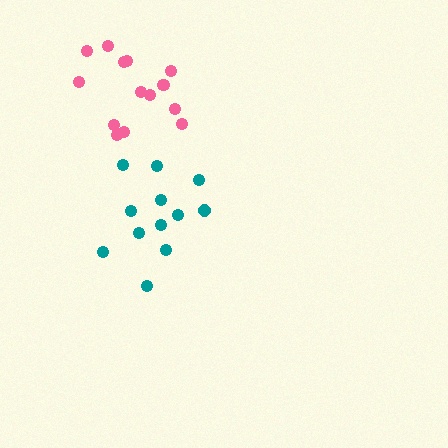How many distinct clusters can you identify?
There are 2 distinct clusters.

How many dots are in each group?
Group 1: 14 dots, Group 2: 12 dots (26 total).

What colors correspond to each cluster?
The clusters are colored: pink, teal.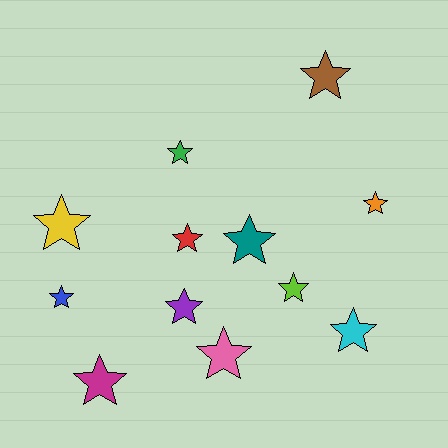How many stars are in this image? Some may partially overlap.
There are 12 stars.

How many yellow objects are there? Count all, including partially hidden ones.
There is 1 yellow object.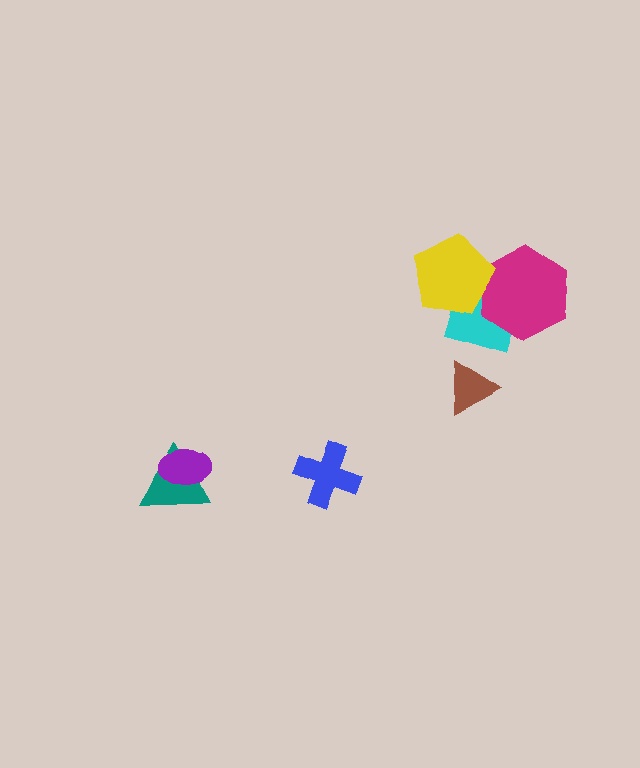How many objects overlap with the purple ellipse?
1 object overlaps with the purple ellipse.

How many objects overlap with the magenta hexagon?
2 objects overlap with the magenta hexagon.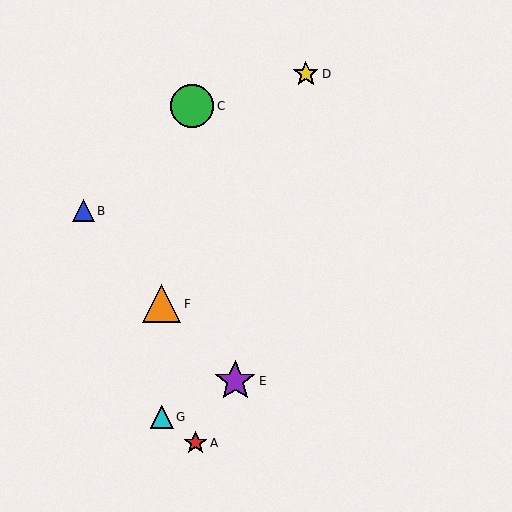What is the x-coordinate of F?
Object F is at x≈162.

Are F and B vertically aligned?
No, F is at x≈162 and B is at x≈83.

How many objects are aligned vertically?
2 objects (F, G) are aligned vertically.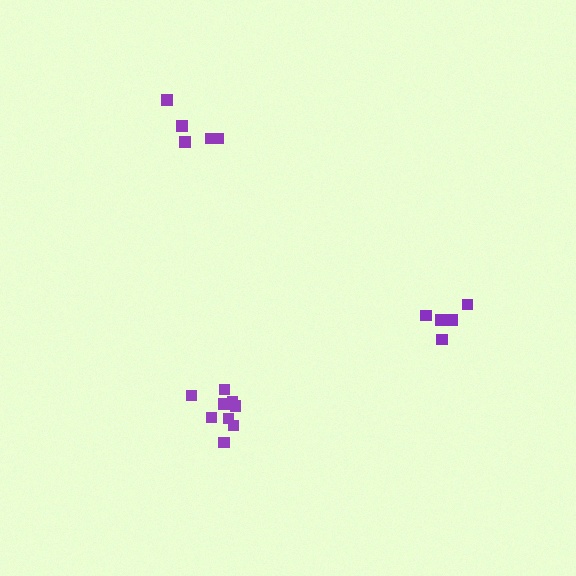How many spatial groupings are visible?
There are 3 spatial groupings.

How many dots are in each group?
Group 1: 9 dots, Group 2: 5 dots, Group 3: 5 dots (19 total).